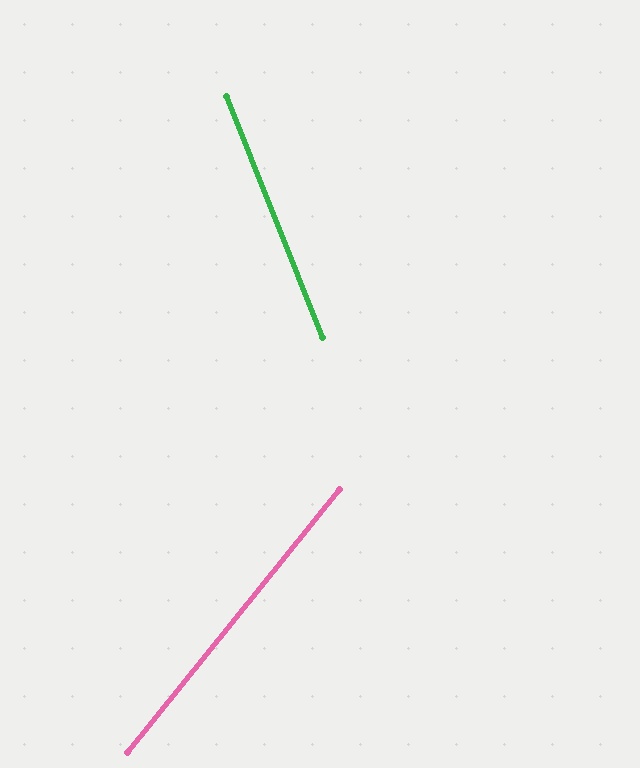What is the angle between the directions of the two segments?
Approximately 60 degrees.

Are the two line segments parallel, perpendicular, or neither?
Neither parallel nor perpendicular — they differ by about 60°.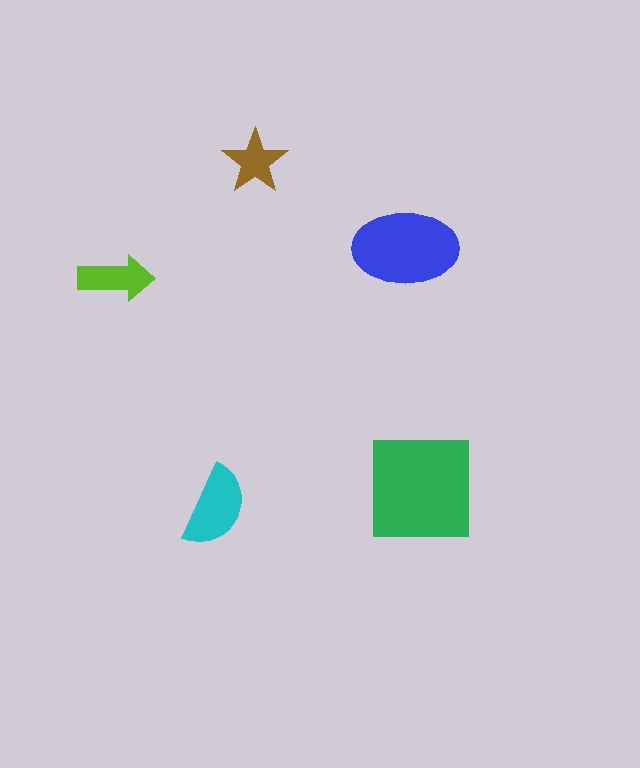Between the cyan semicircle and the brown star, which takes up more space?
The cyan semicircle.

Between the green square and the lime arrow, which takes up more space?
The green square.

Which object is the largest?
The green square.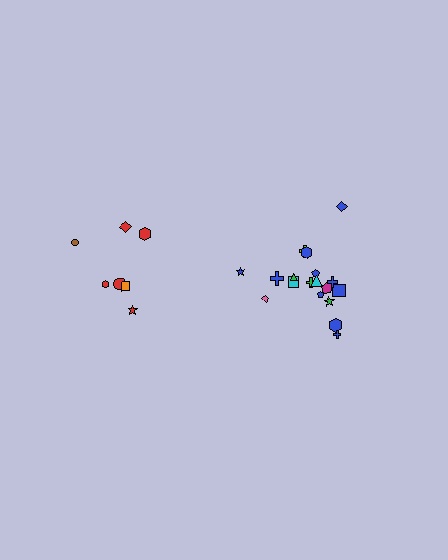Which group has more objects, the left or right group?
The right group.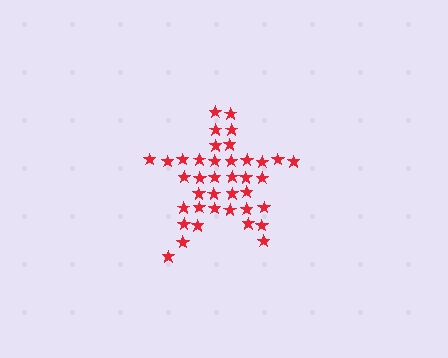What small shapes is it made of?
It is made of small stars.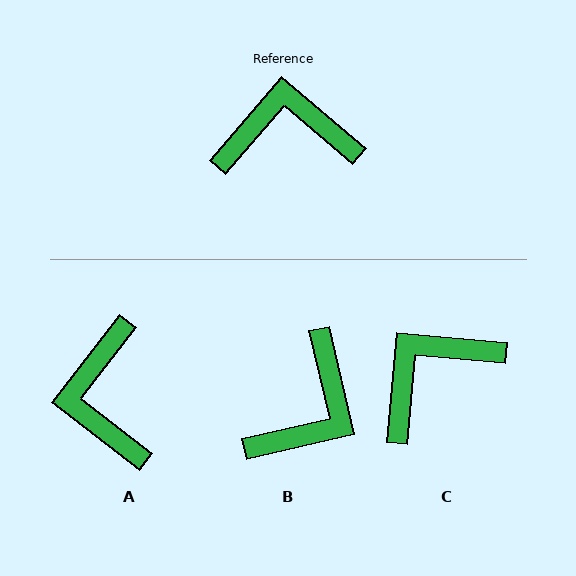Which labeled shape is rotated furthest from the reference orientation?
B, about 126 degrees away.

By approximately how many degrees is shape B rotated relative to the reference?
Approximately 126 degrees clockwise.